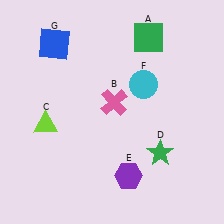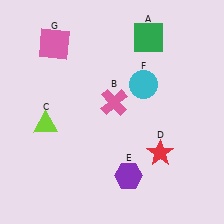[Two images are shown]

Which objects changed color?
D changed from green to red. G changed from blue to pink.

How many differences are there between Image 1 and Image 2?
There are 2 differences between the two images.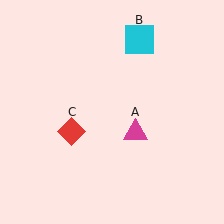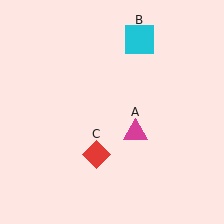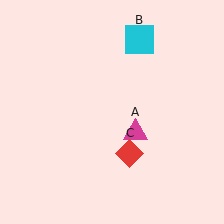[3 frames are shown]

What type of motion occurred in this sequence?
The red diamond (object C) rotated counterclockwise around the center of the scene.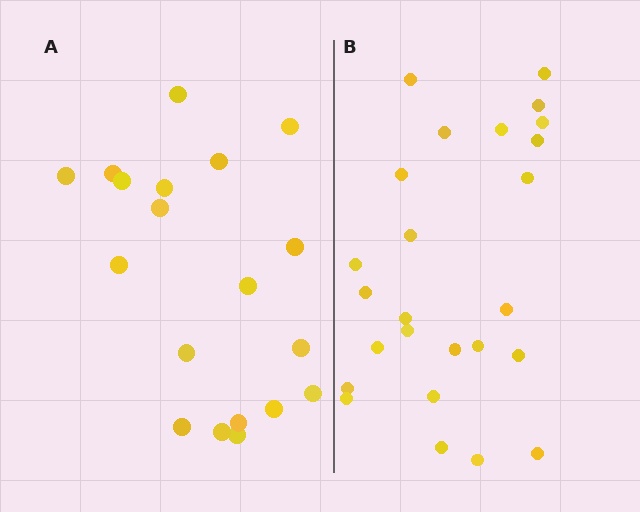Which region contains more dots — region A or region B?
Region B (the right region) has more dots.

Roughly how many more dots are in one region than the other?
Region B has about 6 more dots than region A.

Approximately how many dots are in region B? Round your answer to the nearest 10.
About 20 dots. (The exact count is 25, which rounds to 20.)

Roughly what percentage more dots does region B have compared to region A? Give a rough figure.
About 30% more.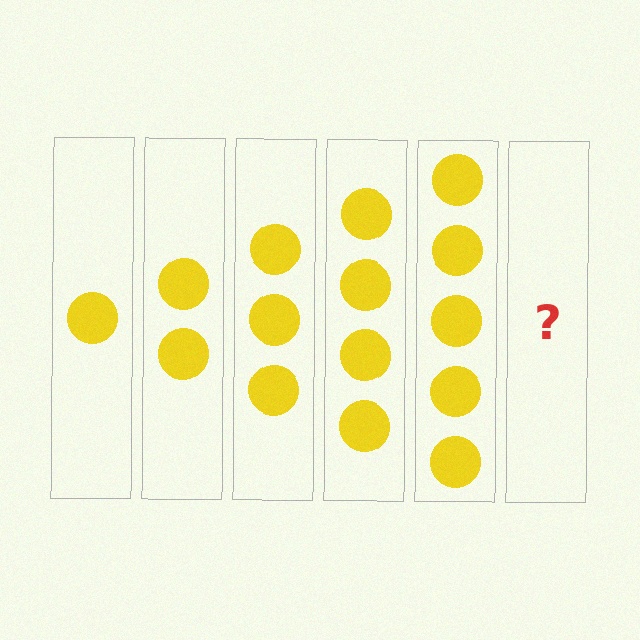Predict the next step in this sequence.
The next step is 6 circles.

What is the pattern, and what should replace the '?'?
The pattern is that each step adds one more circle. The '?' should be 6 circles.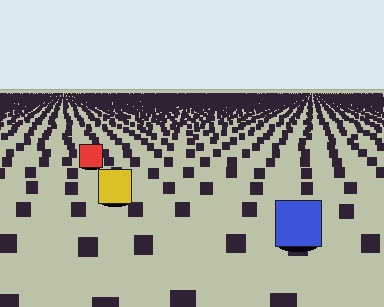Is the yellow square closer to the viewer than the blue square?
No. The blue square is closer — you can tell from the texture gradient: the ground texture is coarser near it.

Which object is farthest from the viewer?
The red square is farthest from the viewer. It appears smaller and the ground texture around it is denser.